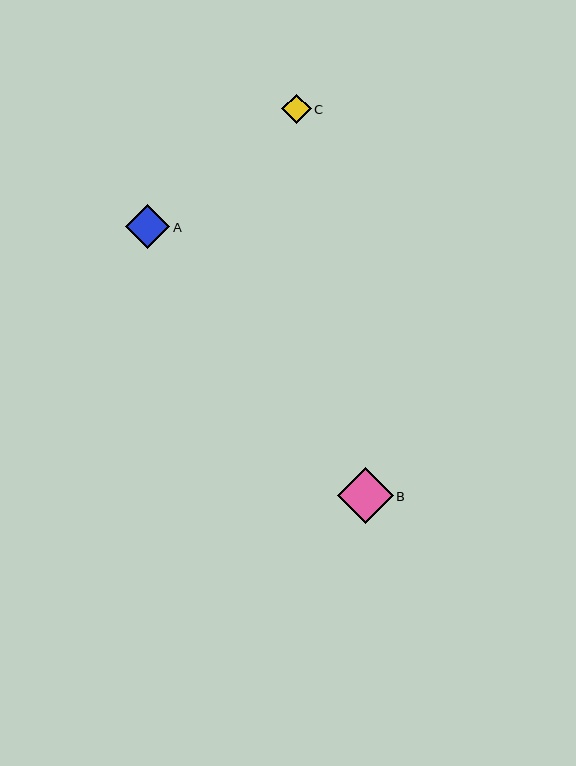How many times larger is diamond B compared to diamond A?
Diamond B is approximately 1.3 times the size of diamond A.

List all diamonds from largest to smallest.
From largest to smallest: B, A, C.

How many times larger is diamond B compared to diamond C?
Diamond B is approximately 1.9 times the size of diamond C.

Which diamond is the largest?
Diamond B is the largest with a size of approximately 56 pixels.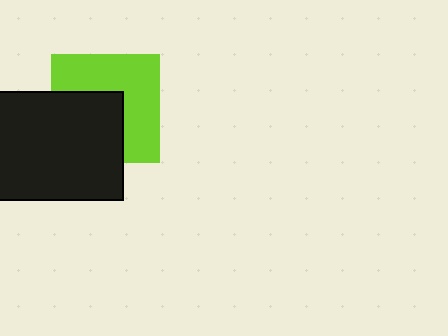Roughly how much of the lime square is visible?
About half of it is visible (roughly 56%).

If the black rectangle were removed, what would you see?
You would see the complete lime square.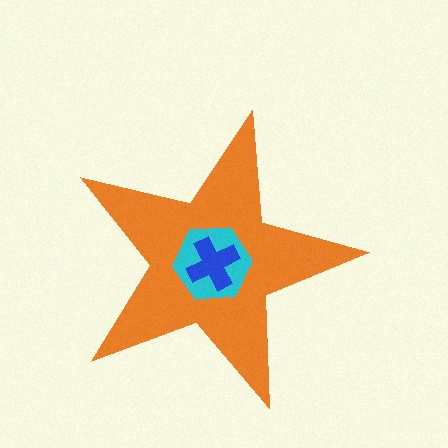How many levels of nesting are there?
3.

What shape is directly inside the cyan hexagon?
The blue cross.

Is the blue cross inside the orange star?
Yes.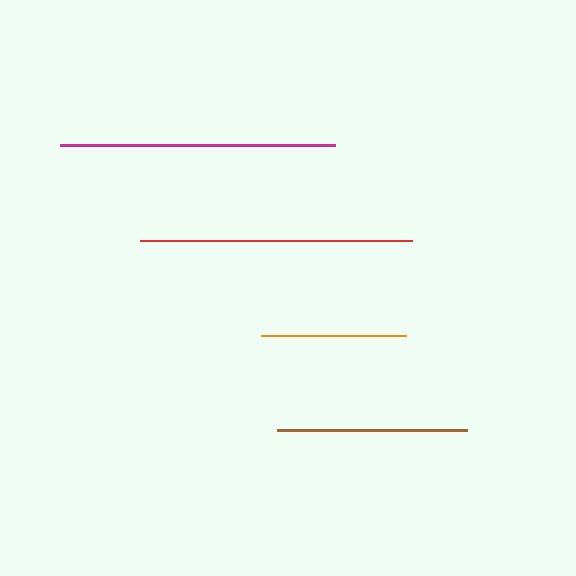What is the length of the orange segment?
The orange segment is approximately 145 pixels long.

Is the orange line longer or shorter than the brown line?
The brown line is longer than the orange line.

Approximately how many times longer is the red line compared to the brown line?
The red line is approximately 1.4 times the length of the brown line.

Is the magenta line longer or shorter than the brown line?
The magenta line is longer than the brown line.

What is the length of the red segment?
The red segment is approximately 273 pixels long.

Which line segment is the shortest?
The orange line is the shortest at approximately 145 pixels.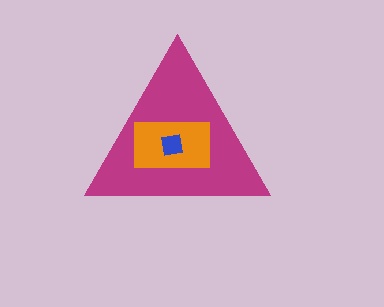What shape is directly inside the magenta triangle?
The orange rectangle.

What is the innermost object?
The blue square.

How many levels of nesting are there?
3.